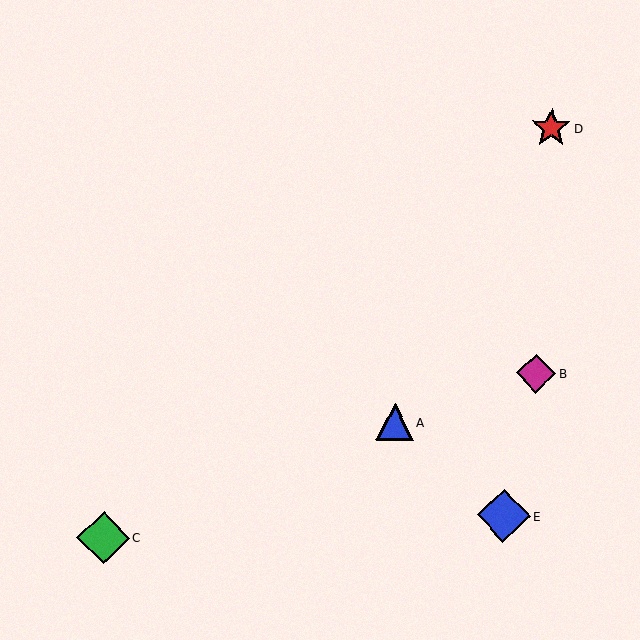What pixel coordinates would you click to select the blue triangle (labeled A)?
Click at (395, 422) to select the blue triangle A.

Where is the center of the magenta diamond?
The center of the magenta diamond is at (536, 374).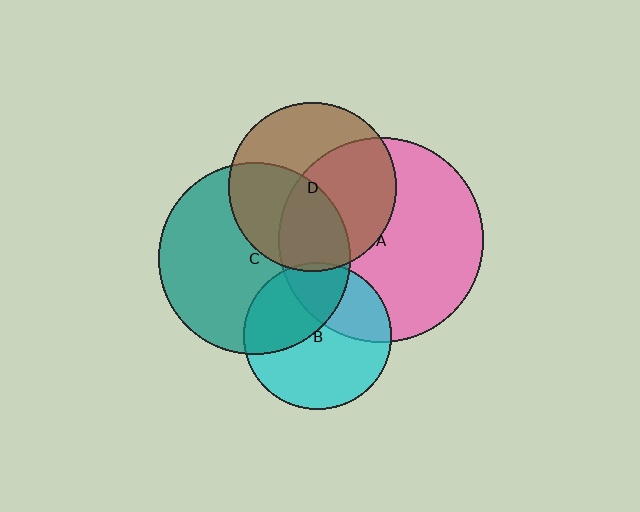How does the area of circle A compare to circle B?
Approximately 1.9 times.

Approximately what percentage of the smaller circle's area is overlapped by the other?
Approximately 45%.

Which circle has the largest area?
Circle A (pink).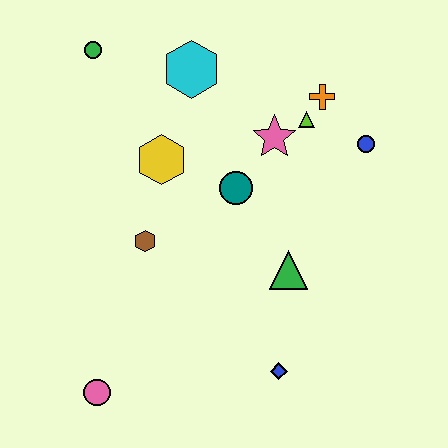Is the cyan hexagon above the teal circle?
Yes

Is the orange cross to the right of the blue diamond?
Yes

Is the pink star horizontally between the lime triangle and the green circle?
Yes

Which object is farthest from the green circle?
The blue diamond is farthest from the green circle.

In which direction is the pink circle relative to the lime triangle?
The pink circle is below the lime triangle.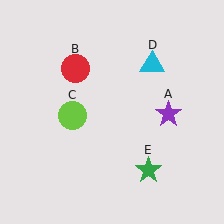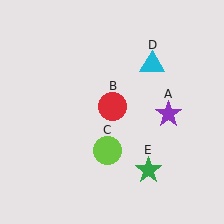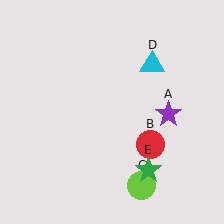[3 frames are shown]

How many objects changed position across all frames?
2 objects changed position: red circle (object B), lime circle (object C).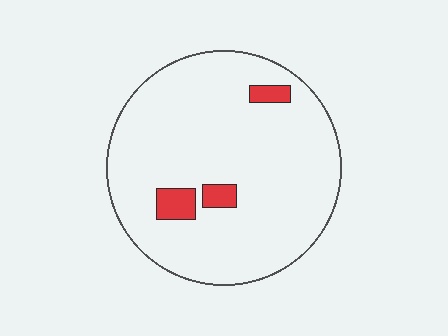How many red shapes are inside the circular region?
3.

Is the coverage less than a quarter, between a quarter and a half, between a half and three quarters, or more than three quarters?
Less than a quarter.